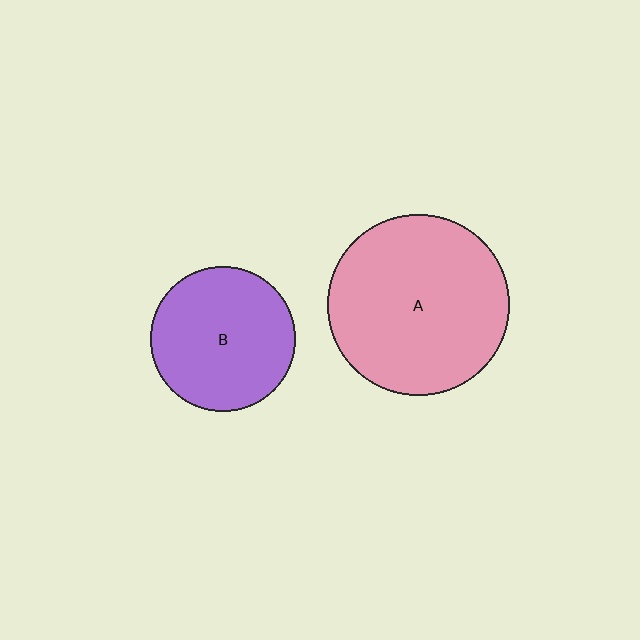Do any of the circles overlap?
No, none of the circles overlap.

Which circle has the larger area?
Circle A (pink).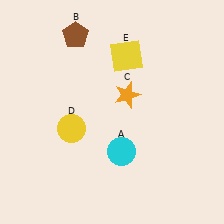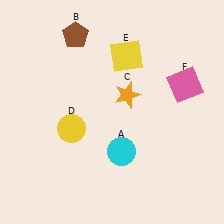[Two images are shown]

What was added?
A pink square (F) was added in Image 2.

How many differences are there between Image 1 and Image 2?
There is 1 difference between the two images.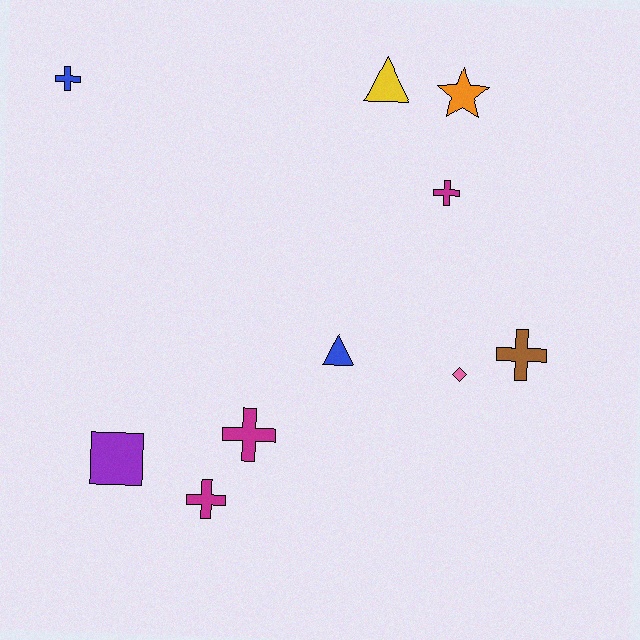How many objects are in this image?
There are 10 objects.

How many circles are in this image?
There are no circles.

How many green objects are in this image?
There are no green objects.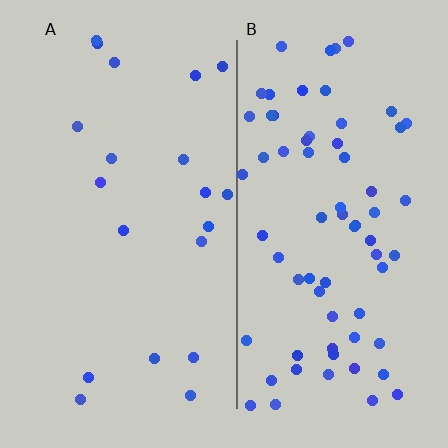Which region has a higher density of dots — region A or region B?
B (the right).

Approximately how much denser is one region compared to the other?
Approximately 3.5× — region B over region A.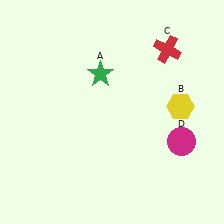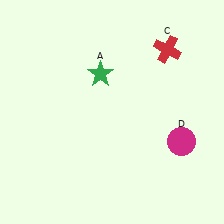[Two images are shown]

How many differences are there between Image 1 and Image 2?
There is 1 difference between the two images.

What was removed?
The yellow hexagon (B) was removed in Image 2.